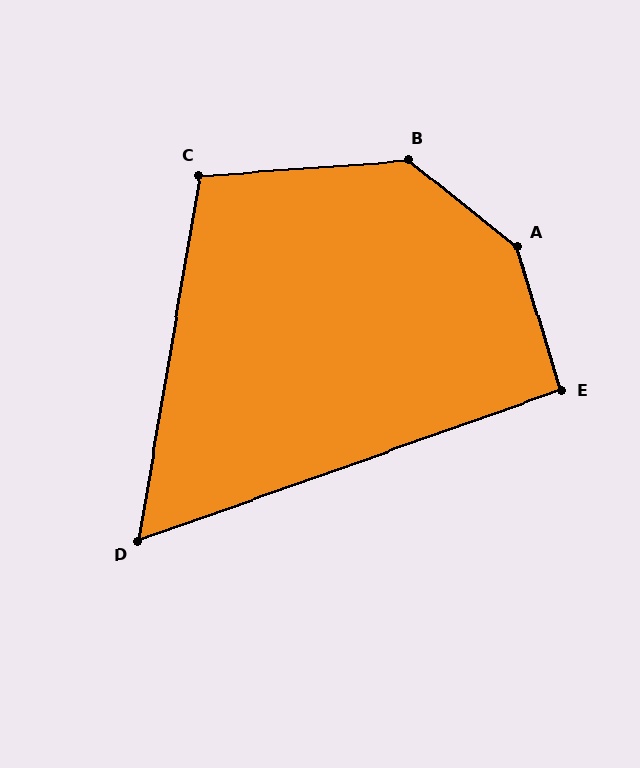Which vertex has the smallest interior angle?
D, at approximately 61 degrees.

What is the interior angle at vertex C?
Approximately 104 degrees (obtuse).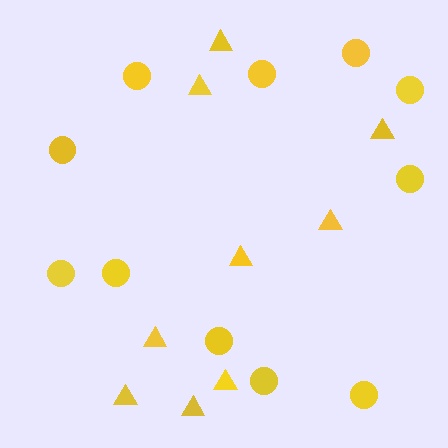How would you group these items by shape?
There are 2 groups: one group of circles (11) and one group of triangles (9).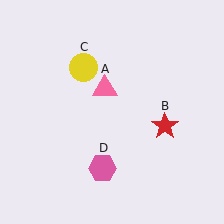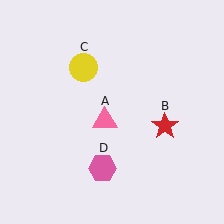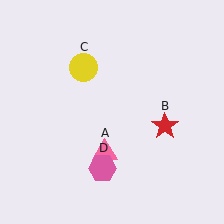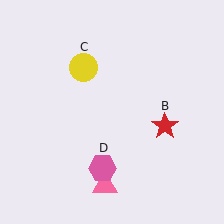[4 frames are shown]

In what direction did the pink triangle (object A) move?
The pink triangle (object A) moved down.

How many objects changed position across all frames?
1 object changed position: pink triangle (object A).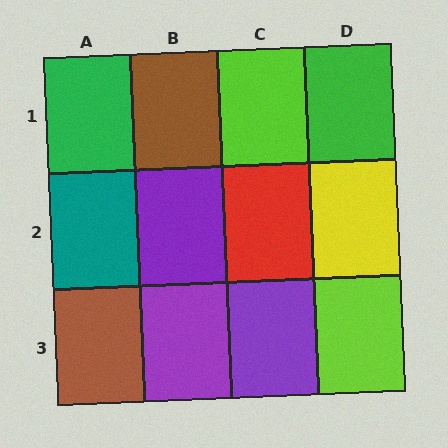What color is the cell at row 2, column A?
Teal.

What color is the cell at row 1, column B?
Brown.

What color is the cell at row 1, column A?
Green.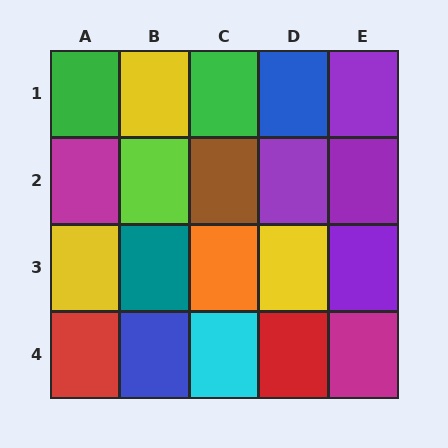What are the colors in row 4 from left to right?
Red, blue, cyan, red, magenta.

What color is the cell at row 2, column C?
Brown.